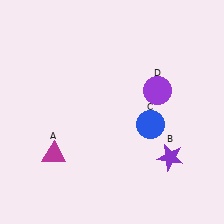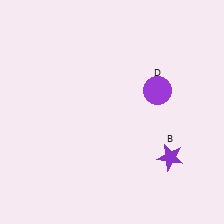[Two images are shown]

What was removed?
The blue circle (C), the magenta triangle (A) were removed in Image 2.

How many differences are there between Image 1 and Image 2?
There are 2 differences between the two images.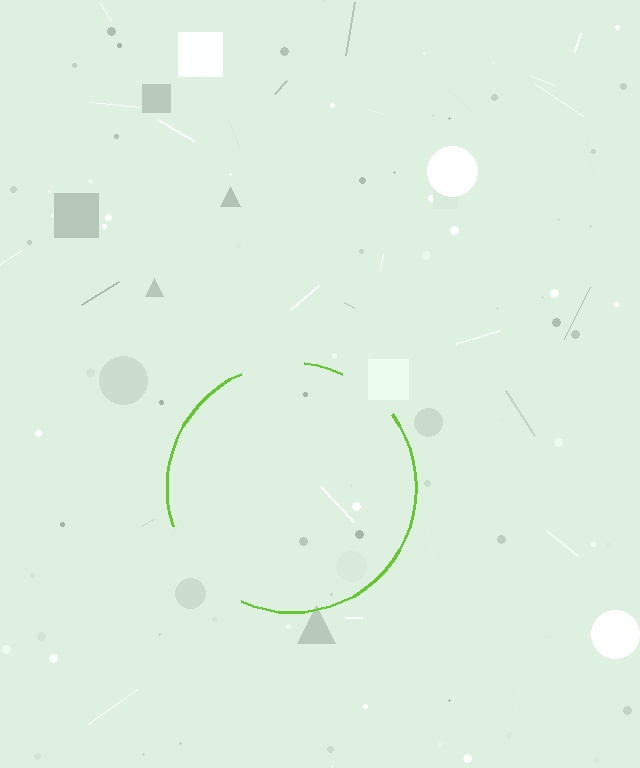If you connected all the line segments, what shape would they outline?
They would outline a circle.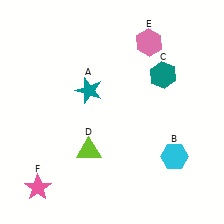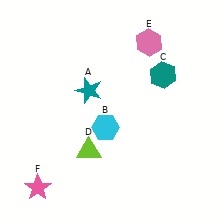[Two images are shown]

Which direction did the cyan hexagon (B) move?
The cyan hexagon (B) moved left.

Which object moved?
The cyan hexagon (B) moved left.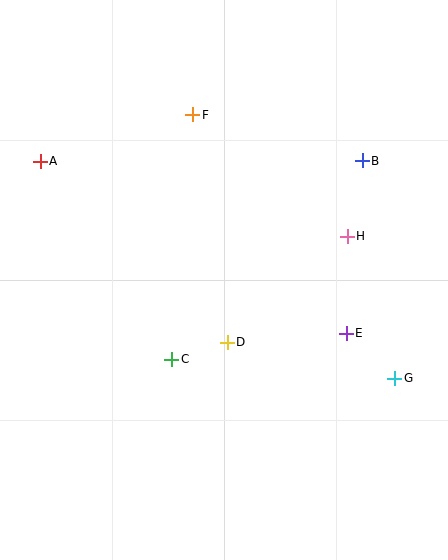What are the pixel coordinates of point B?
Point B is at (362, 161).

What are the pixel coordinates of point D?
Point D is at (227, 342).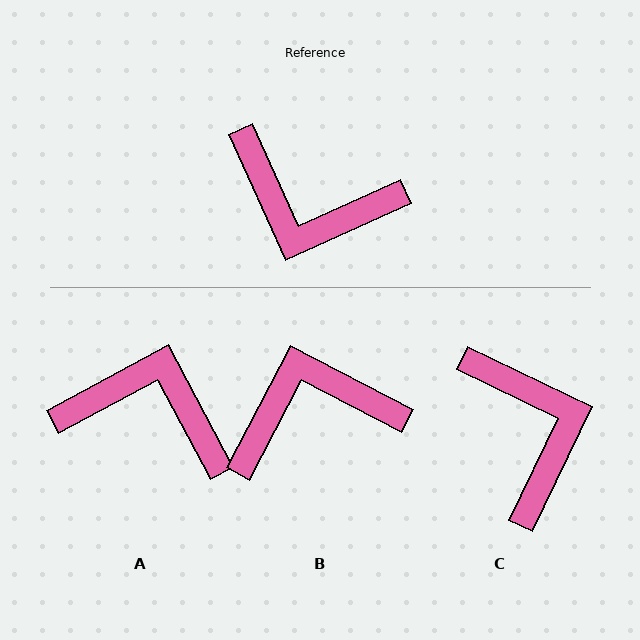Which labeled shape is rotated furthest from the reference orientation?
A, about 176 degrees away.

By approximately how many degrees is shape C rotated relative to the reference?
Approximately 130 degrees counter-clockwise.